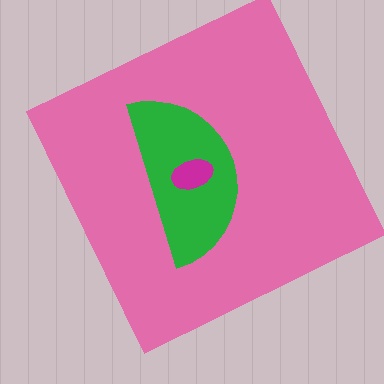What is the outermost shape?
The pink square.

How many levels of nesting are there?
3.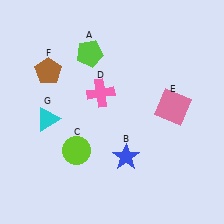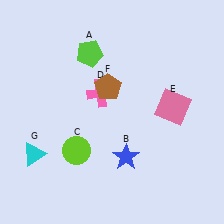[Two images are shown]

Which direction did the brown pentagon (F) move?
The brown pentagon (F) moved right.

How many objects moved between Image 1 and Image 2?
2 objects moved between the two images.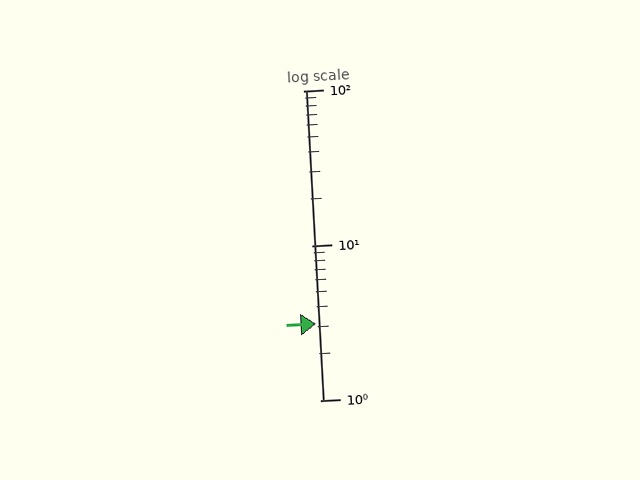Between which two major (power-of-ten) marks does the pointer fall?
The pointer is between 1 and 10.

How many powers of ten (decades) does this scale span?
The scale spans 2 decades, from 1 to 100.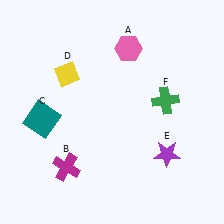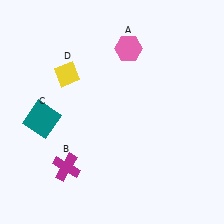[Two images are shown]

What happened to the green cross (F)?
The green cross (F) was removed in Image 2. It was in the top-right area of Image 1.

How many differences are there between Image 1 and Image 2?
There are 2 differences between the two images.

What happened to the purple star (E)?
The purple star (E) was removed in Image 2. It was in the bottom-right area of Image 1.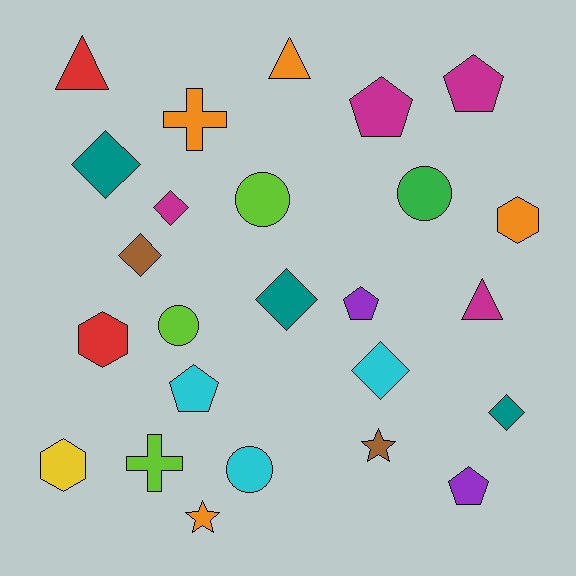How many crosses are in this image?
There are 2 crosses.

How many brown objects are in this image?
There are 2 brown objects.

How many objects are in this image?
There are 25 objects.